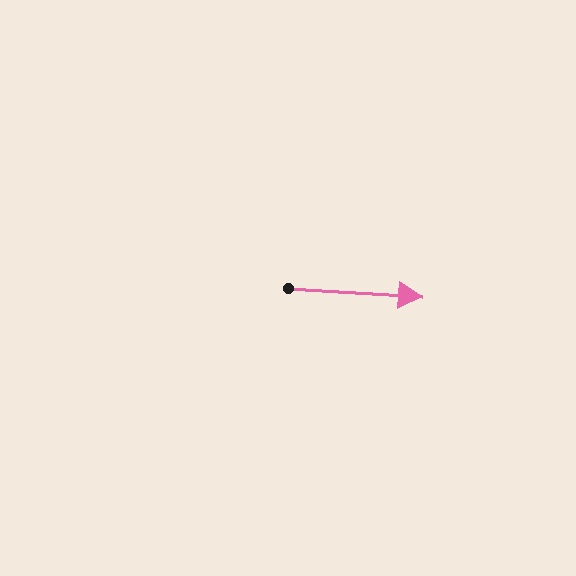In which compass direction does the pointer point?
East.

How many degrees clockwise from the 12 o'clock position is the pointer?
Approximately 94 degrees.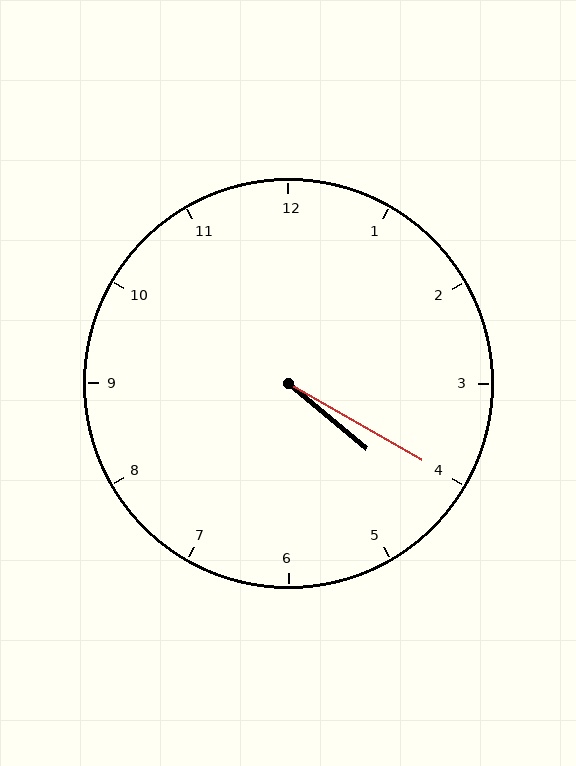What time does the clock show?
4:20.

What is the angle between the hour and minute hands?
Approximately 10 degrees.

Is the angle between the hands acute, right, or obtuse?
It is acute.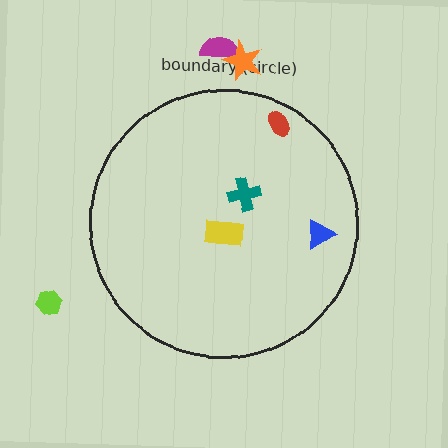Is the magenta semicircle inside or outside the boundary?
Outside.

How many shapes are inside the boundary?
4 inside, 3 outside.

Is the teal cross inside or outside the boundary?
Inside.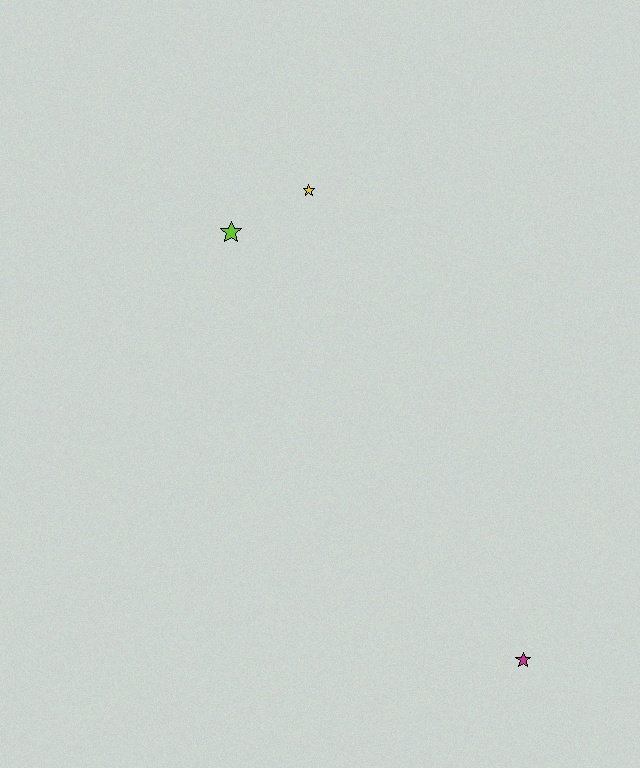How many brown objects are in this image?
There are no brown objects.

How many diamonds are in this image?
There are no diamonds.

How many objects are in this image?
There are 3 objects.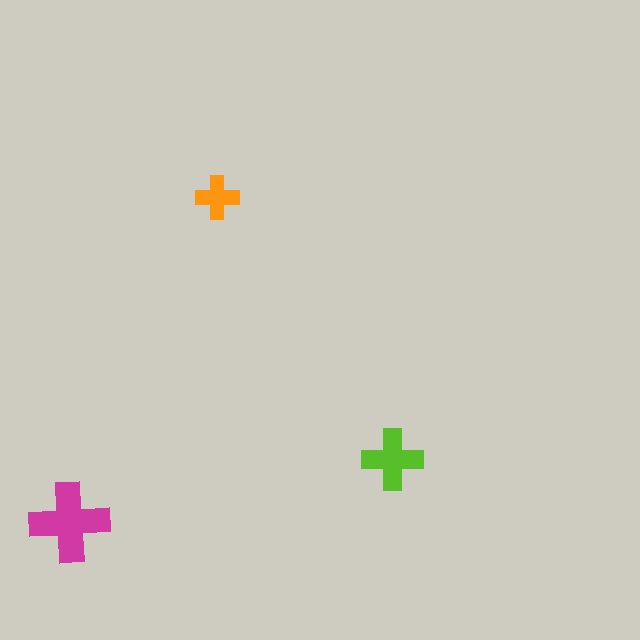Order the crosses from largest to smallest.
the magenta one, the lime one, the orange one.